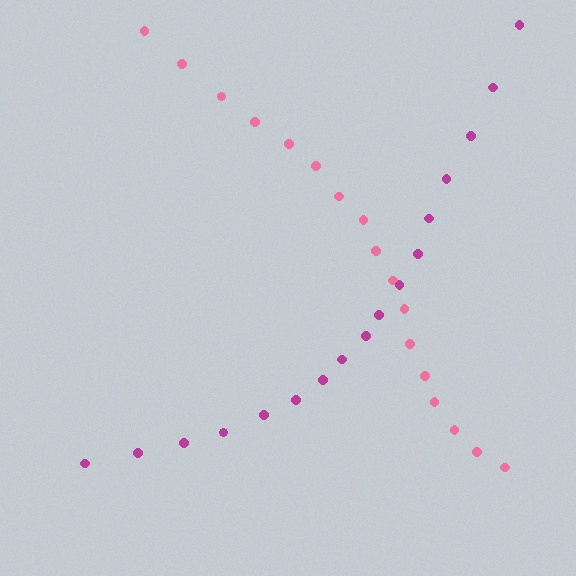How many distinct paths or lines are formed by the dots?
There are 2 distinct paths.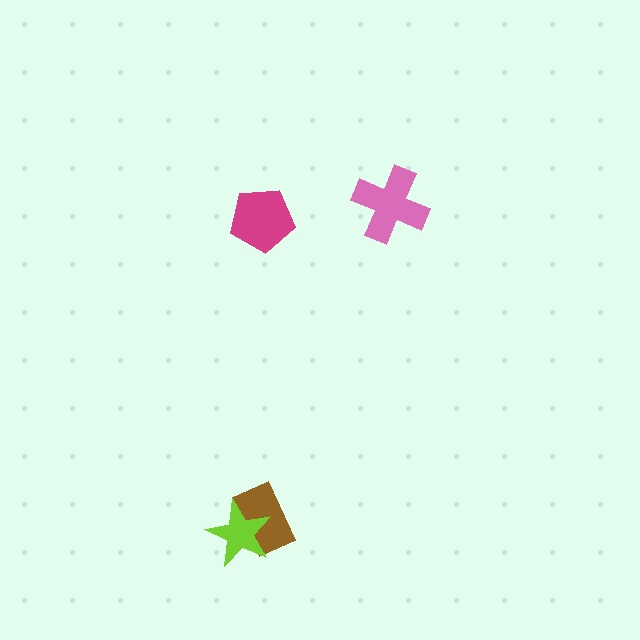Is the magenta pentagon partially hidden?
No, no other shape covers it.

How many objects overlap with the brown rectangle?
1 object overlaps with the brown rectangle.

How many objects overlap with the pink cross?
0 objects overlap with the pink cross.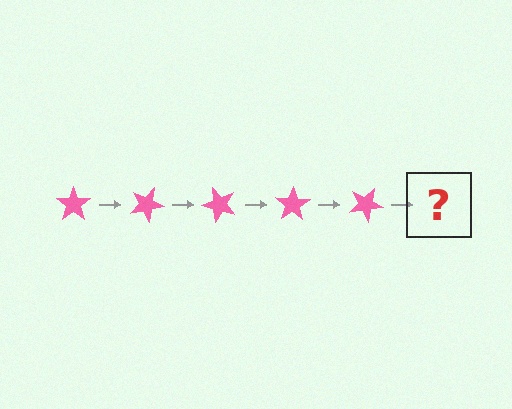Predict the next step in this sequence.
The next step is a pink star rotated 125 degrees.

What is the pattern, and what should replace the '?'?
The pattern is that the star rotates 25 degrees each step. The '?' should be a pink star rotated 125 degrees.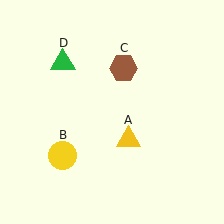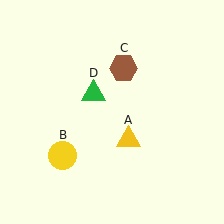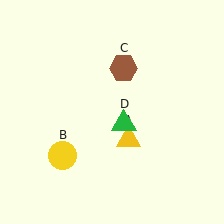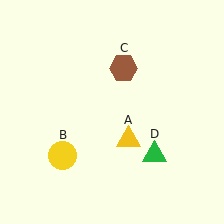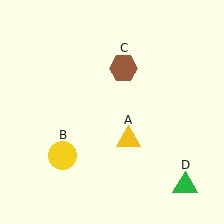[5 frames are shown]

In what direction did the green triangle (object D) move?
The green triangle (object D) moved down and to the right.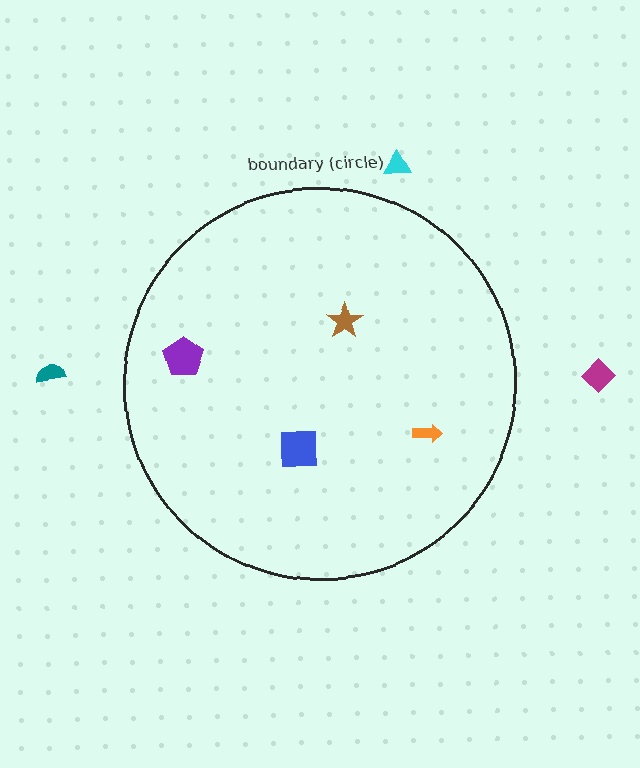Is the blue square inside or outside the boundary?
Inside.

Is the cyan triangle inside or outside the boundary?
Outside.